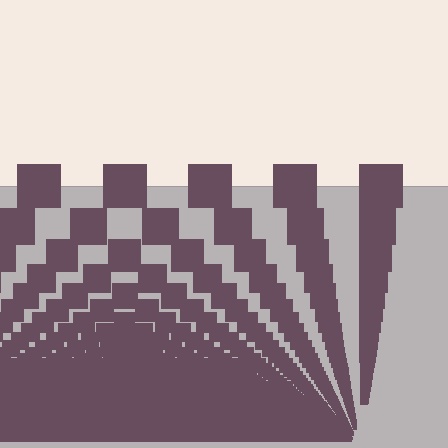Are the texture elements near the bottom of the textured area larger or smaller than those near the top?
Smaller. The gradient is inverted — elements near the bottom are smaller and denser.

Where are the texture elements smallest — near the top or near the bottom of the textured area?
Near the bottom.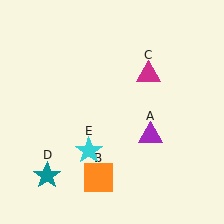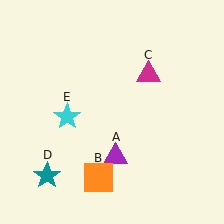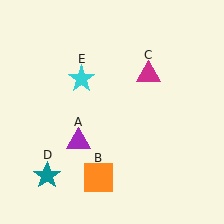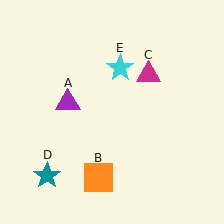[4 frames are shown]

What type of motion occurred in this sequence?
The purple triangle (object A), cyan star (object E) rotated clockwise around the center of the scene.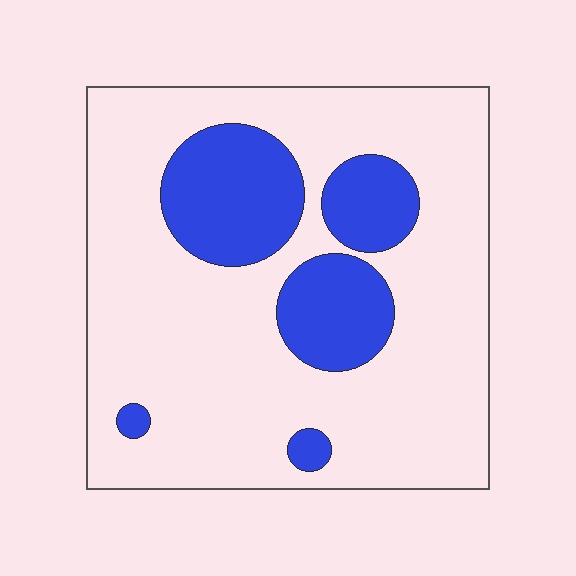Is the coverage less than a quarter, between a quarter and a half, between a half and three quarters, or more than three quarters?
Less than a quarter.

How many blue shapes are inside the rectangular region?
5.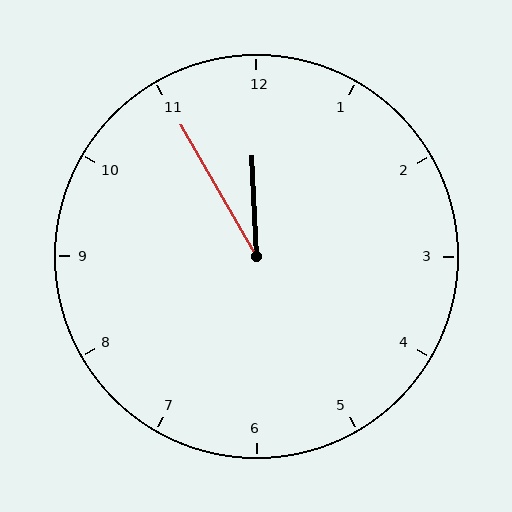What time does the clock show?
11:55.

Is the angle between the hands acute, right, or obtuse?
It is acute.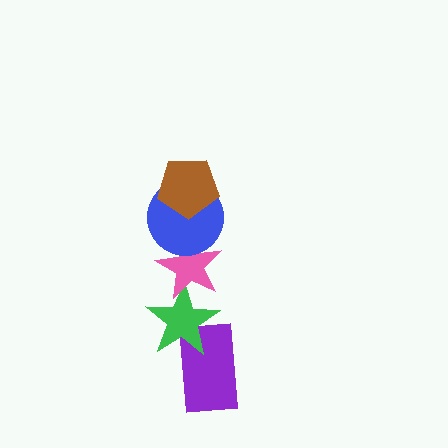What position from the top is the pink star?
The pink star is 3rd from the top.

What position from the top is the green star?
The green star is 4th from the top.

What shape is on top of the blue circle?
The brown pentagon is on top of the blue circle.